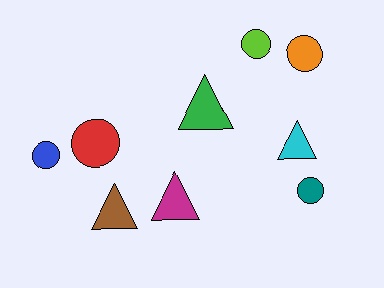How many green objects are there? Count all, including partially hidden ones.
There is 1 green object.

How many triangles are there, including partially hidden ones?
There are 4 triangles.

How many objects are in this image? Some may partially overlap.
There are 9 objects.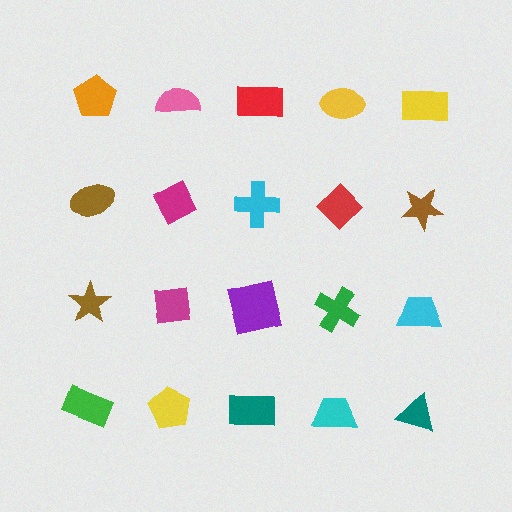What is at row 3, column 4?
A green cross.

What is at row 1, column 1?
An orange pentagon.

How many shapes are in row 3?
5 shapes.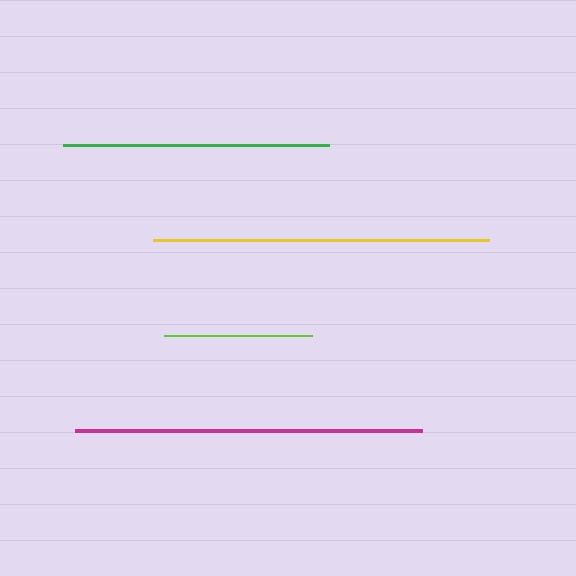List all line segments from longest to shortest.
From longest to shortest: magenta, yellow, green, lime.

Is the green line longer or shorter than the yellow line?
The yellow line is longer than the green line.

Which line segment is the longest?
The magenta line is the longest at approximately 347 pixels.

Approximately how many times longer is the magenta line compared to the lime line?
The magenta line is approximately 2.3 times the length of the lime line.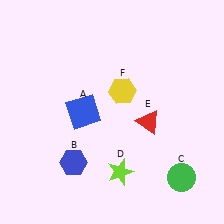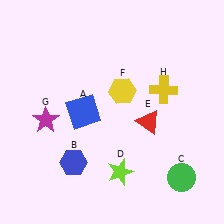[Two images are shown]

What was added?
A magenta star (G), a yellow cross (H) were added in Image 2.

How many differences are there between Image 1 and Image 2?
There are 2 differences between the two images.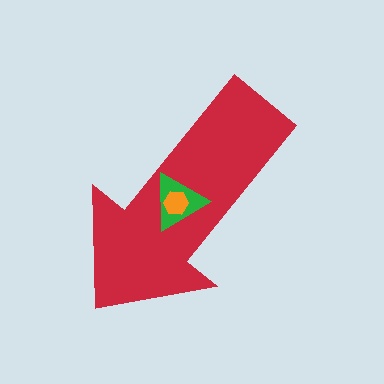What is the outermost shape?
The red arrow.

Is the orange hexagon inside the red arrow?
Yes.